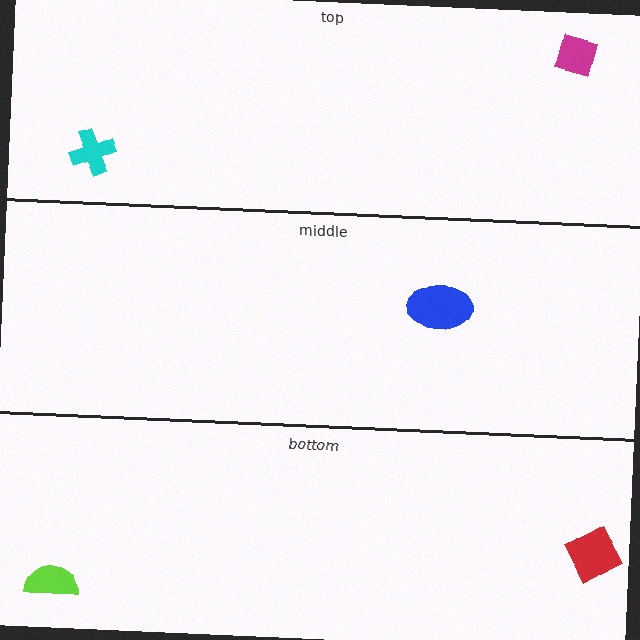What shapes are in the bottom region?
The lime semicircle, the red square.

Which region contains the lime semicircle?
The bottom region.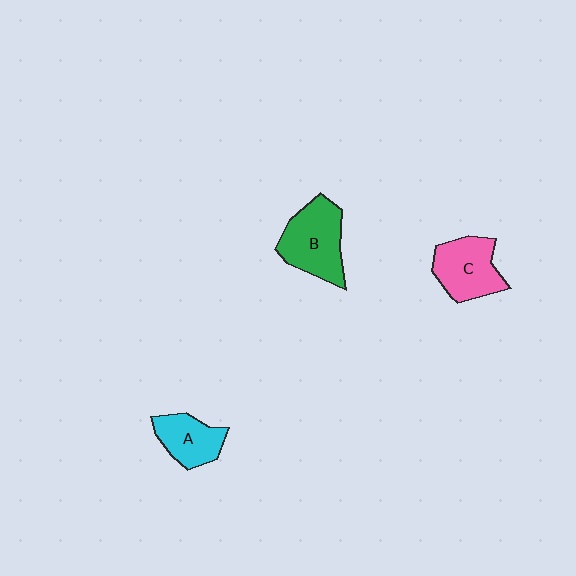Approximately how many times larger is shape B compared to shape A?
Approximately 1.5 times.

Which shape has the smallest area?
Shape A (cyan).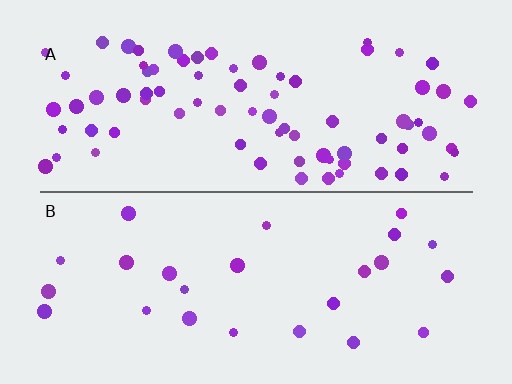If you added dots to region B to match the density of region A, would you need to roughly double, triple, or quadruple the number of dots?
Approximately triple.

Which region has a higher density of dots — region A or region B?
A (the top).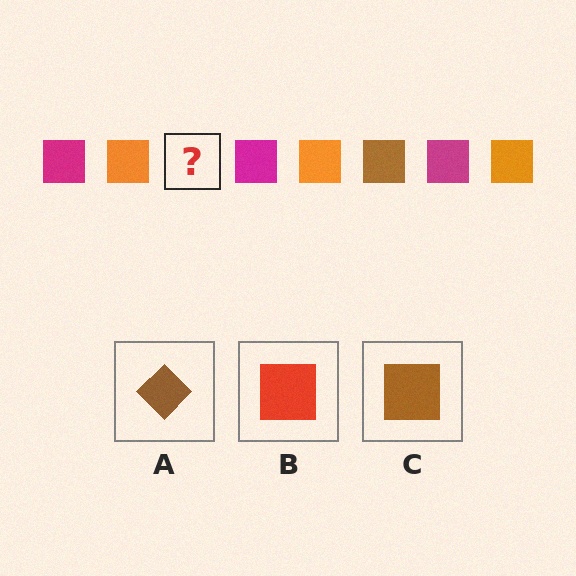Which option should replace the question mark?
Option C.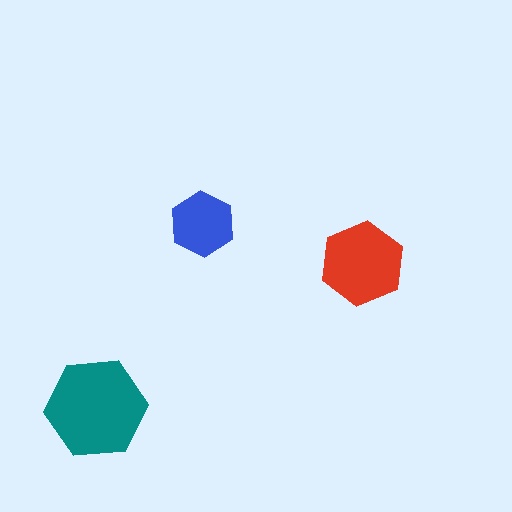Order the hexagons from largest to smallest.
the teal one, the red one, the blue one.